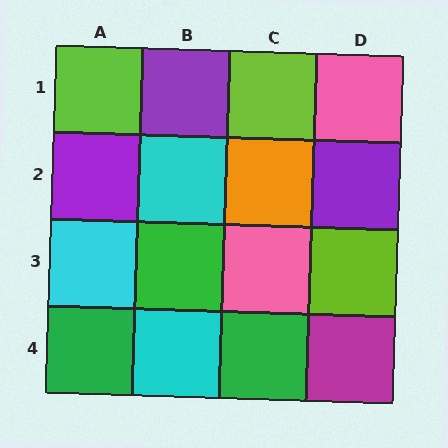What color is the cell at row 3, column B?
Green.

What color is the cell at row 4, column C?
Green.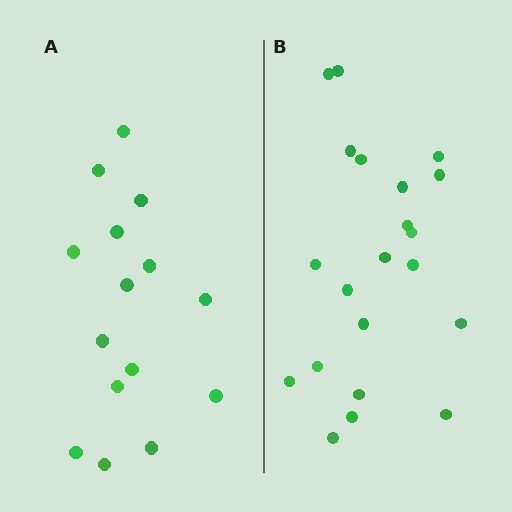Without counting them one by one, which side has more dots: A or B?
Region B (the right region) has more dots.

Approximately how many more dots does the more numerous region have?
Region B has about 6 more dots than region A.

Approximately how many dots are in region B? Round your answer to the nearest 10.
About 20 dots. (The exact count is 21, which rounds to 20.)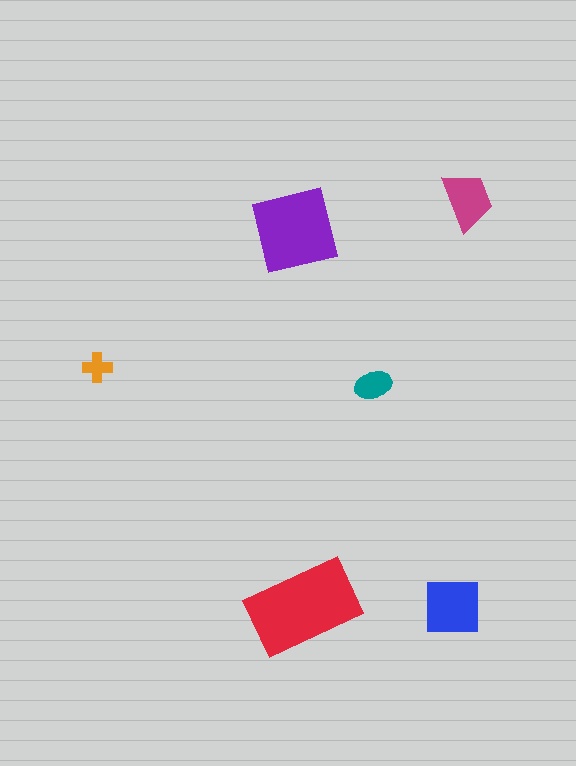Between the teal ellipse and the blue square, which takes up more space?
The blue square.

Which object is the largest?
The red rectangle.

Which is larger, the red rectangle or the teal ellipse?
The red rectangle.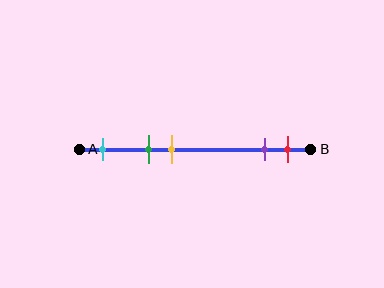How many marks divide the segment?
There are 5 marks dividing the segment.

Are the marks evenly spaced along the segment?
No, the marks are not evenly spaced.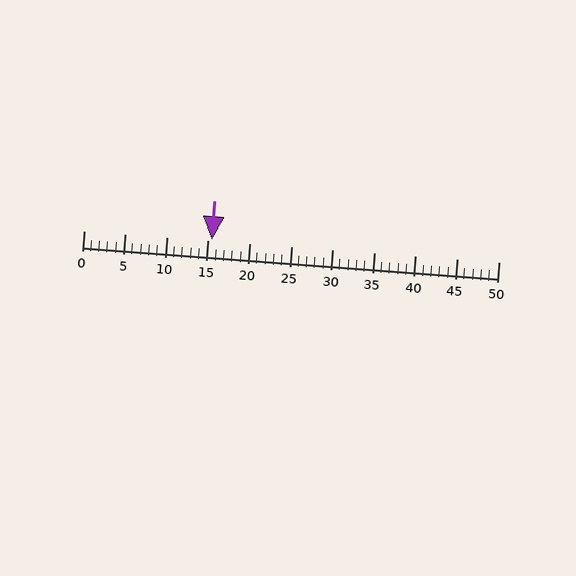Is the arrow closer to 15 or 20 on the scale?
The arrow is closer to 15.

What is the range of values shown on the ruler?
The ruler shows values from 0 to 50.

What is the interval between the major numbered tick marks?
The major tick marks are spaced 5 units apart.